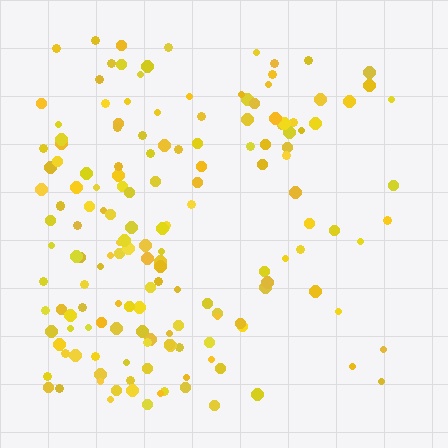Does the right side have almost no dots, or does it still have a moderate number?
Still a moderate number, just noticeably fewer than the left.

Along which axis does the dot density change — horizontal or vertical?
Horizontal.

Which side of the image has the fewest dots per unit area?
The right.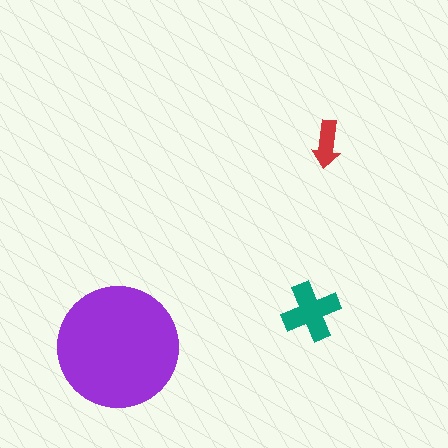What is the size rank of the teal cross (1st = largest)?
2nd.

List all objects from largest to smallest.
The purple circle, the teal cross, the red arrow.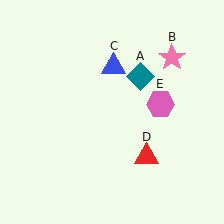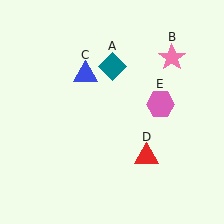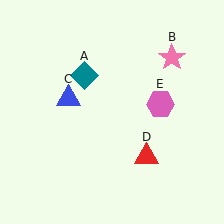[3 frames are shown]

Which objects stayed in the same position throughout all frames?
Pink star (object B) and red triangle (object D) and pink hexagon (object E) remained stationary.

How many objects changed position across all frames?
2 objects changed position: teal diamond (object A), blue triangle (object C).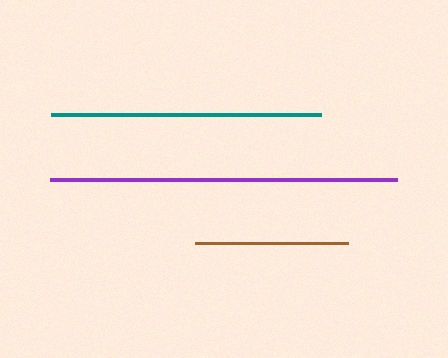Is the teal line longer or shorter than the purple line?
The purple line is longer than the teal line.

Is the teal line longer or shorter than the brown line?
The teal line is longer than the brown line.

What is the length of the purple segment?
The purple segment is approximately 347 pixels long.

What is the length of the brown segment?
The brown segment is approximately 153 pixels long.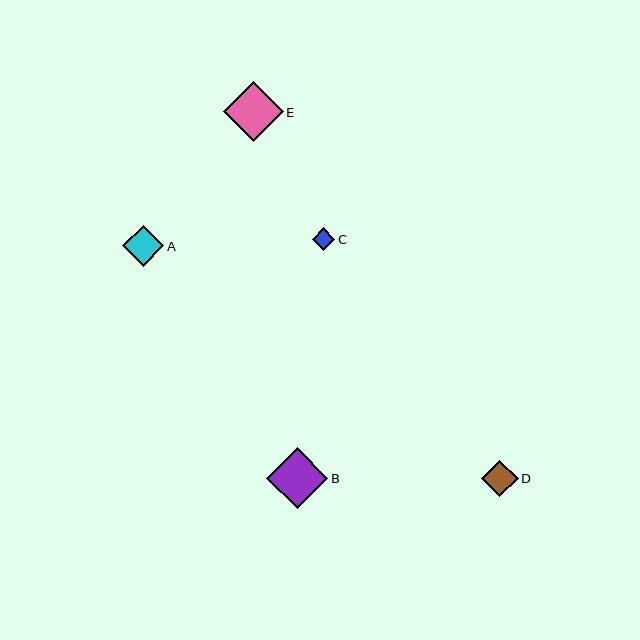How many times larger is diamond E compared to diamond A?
Diamond E is approximately 1.4 times the size of diamond A.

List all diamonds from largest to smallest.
From largest to smallest: B, E, A, D, C.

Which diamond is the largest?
Diamond B is the largest with a size of approximately 61 pixels.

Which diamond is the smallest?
Diamond C is the smallest with a size of approximately 23 pixels.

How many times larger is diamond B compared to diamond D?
Diamond B is approximately 1.7 times the size of diamond D.